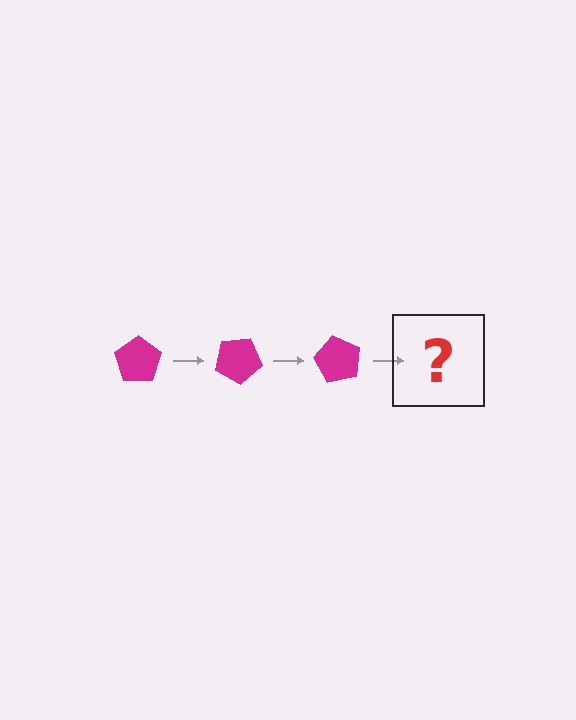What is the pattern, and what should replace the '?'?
The pattern is that the pentagon rotates 30 degrees each step. The '?' should be a magenta pentagon rotated 90 degrees.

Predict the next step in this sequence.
The next step is a magenta pentagon rotated 90 degrees.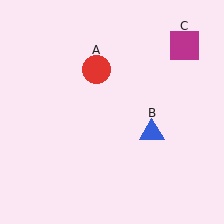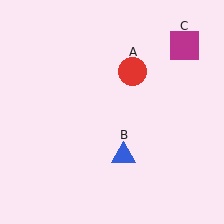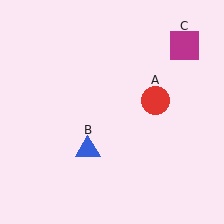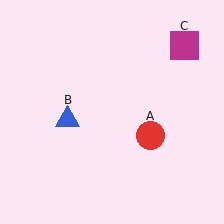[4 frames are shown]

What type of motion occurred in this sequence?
The red circle (object A), blue triangle (object B) rotated clockwise around the center of the scene.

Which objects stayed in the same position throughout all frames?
Magenta square (object C) remained stationary.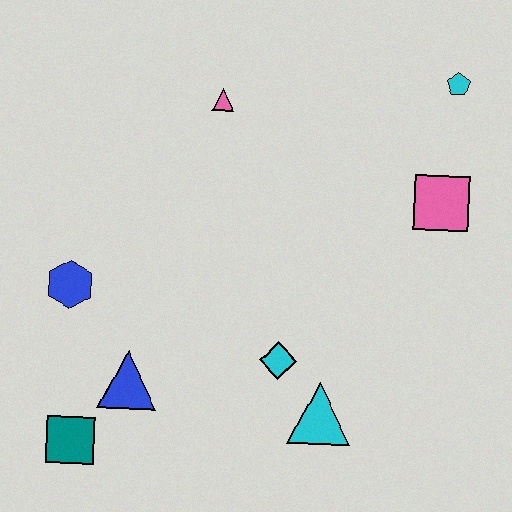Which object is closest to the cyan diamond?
The cyan triangle is closest to the cyan diamond.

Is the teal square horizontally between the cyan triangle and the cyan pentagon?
No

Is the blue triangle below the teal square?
No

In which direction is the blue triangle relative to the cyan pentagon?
The blue triangle is to the left of the cyan pentagon.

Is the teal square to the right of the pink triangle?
No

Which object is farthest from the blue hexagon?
The cyan pentagon is farthest from the blue hexagon.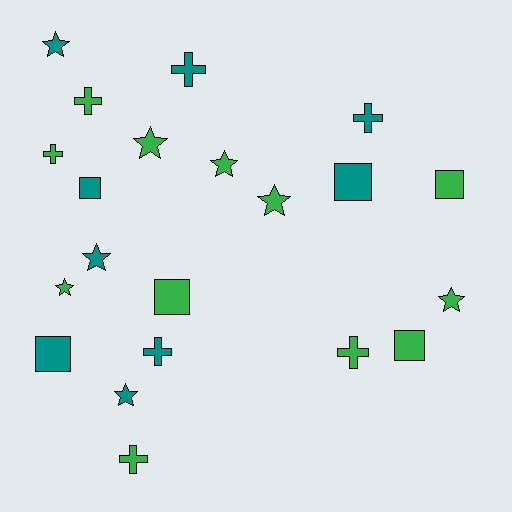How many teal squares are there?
There are 3 teal squares.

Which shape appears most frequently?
Star, with 8 objects.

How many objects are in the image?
There are 21 objects.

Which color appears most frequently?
Green, with 12 objects.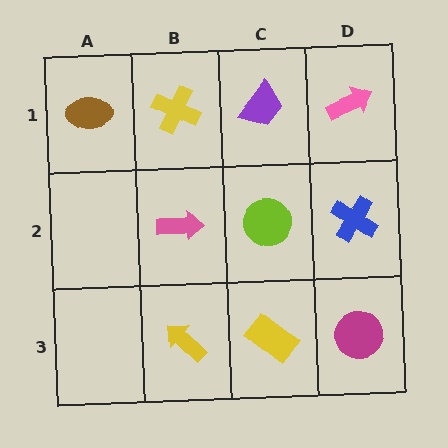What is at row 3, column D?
A magenta circle.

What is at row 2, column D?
A blue cross.